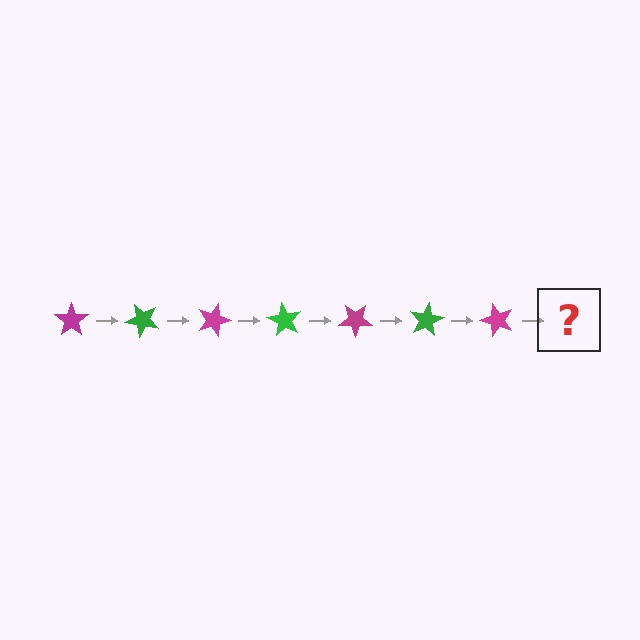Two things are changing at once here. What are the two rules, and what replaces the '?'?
The two rules are that it rotates 45 degrees each step and the color cycles through magenta and green. The '?' should be a green star, rotated 315 degrees from the start.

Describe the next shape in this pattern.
It should be a green star, rotated 315 degrees from the start.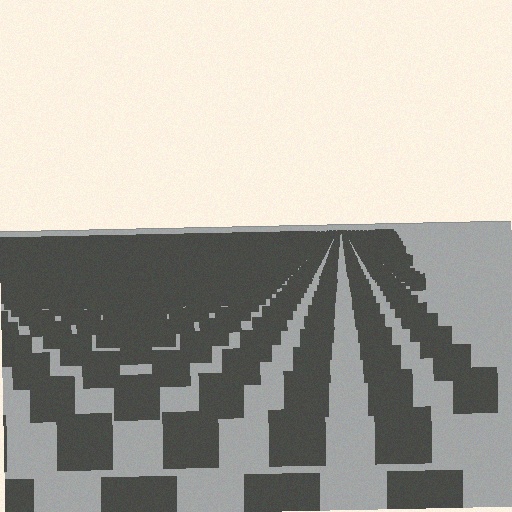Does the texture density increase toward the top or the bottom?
Density increases toward the top.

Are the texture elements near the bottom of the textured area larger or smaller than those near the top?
Larger. Near the bottom, elements are closer to the viewer and appear at a bigger on-screen size.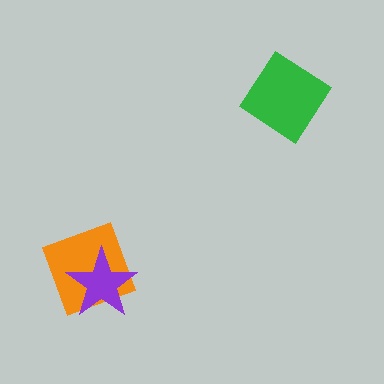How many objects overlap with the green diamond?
0 objects overlap with the green diamond.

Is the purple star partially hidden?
No, no other shape covers it.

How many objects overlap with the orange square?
1 object overlaps with the orange square.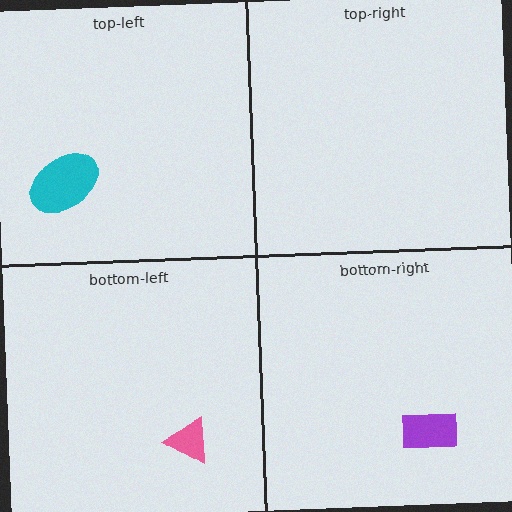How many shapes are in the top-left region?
1.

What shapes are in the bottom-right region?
The purple rectangle.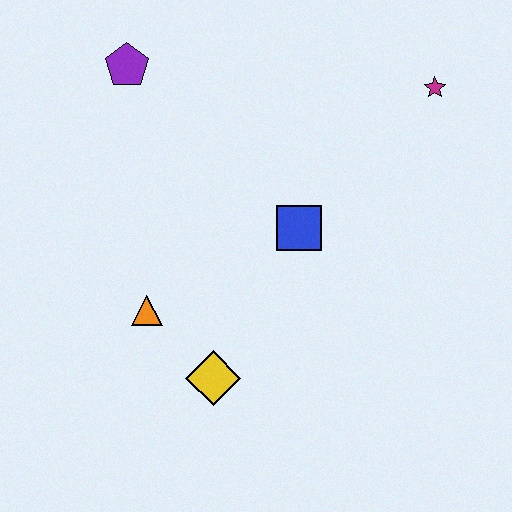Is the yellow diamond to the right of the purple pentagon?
Yes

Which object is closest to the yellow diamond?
The orange triangle is closest to the yellow diamond.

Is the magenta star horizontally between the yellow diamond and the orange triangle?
No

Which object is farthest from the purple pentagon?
The yellow diamond is farthest from the purple pentagon.